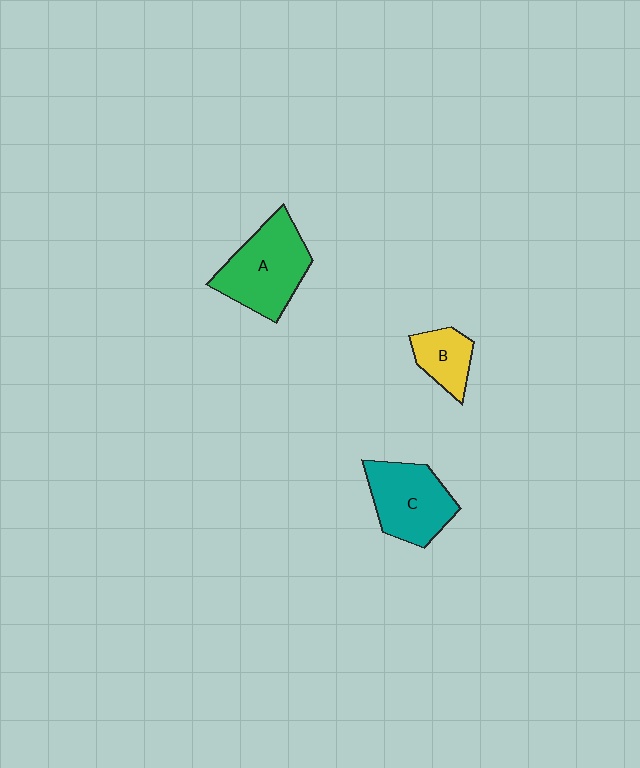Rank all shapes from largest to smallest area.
From largest to smallest: A (green), C (teal), B (yellow).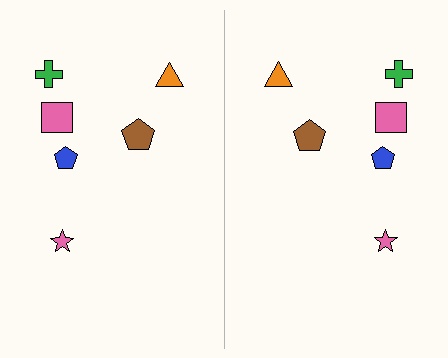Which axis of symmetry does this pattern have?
The pattern has a vertical axis of symmetry running through the center of the image.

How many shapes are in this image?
There are 12 shapes in this image.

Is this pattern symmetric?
Yes, this pattern has bilateral (reflection) symmetry.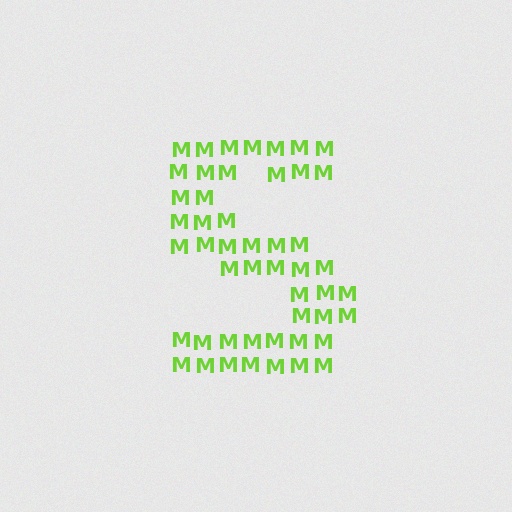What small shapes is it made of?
It is made of small letter M's.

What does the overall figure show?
The overall figure shows the letter S.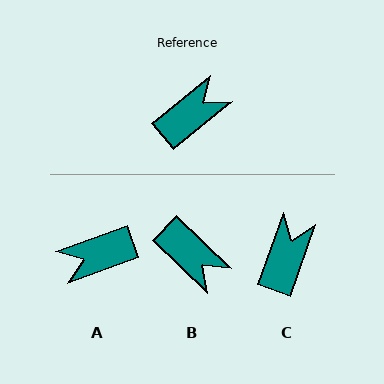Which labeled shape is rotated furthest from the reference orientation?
A, about 160 degrees away.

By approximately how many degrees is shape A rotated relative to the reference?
Approximately 160 degrees counter-clockwise.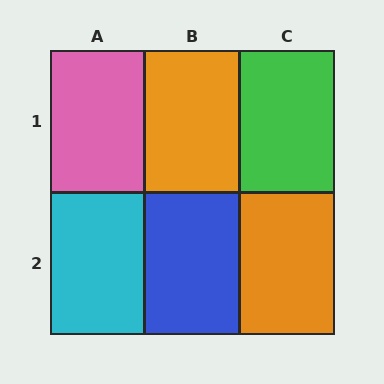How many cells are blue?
1 cell is blue.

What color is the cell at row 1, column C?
Green.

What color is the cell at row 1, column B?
Orange.